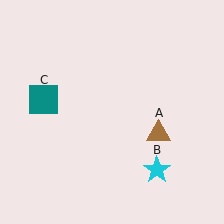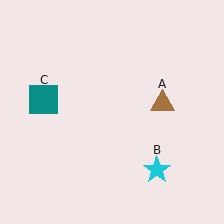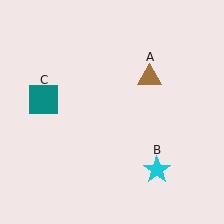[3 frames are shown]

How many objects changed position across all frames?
1 object changed position: brown triangle (object A).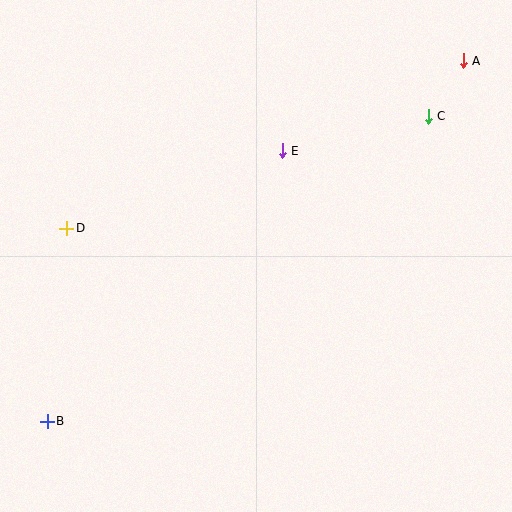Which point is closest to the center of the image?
Point E at (282, 151) is closest to the center.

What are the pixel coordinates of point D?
Point D is at (67, 228).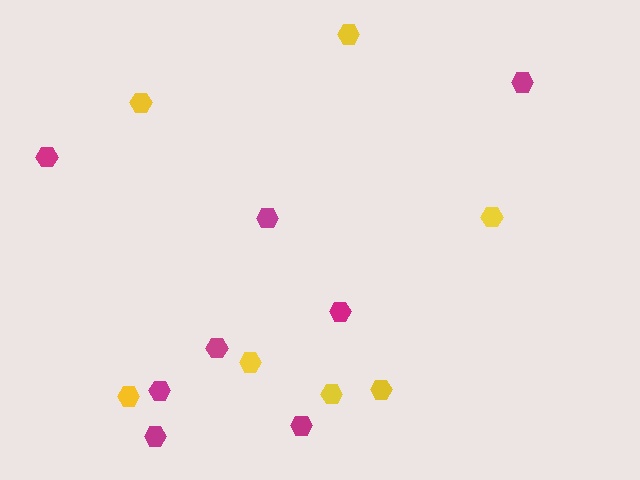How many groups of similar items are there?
There are 2 groups: one group of magenta hexagons (8) and one group of yellow hexagons (7).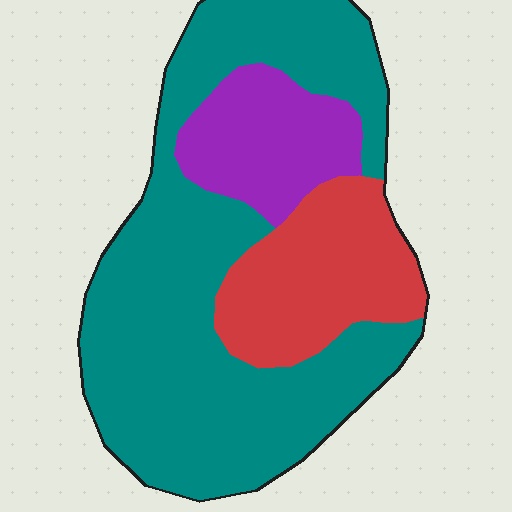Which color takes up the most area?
Teal, at roughly 65%.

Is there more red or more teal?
Teal.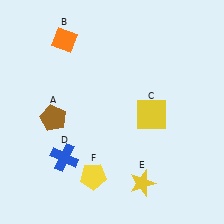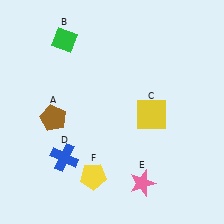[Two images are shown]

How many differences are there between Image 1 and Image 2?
There are 2 differences between the two images.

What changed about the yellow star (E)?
In Image 1, E is yellow. In Image 2, it changed to pink.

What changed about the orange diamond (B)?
In Image 1, B is orange. In Image 2, it changed to green.